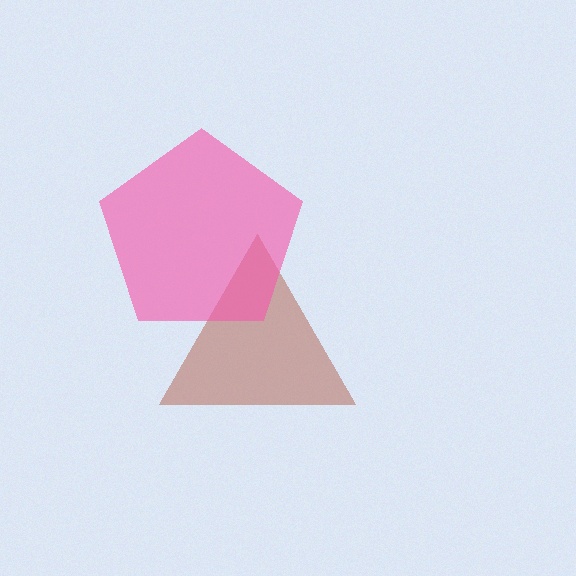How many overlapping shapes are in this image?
There are 2 overlapping shapes in the image.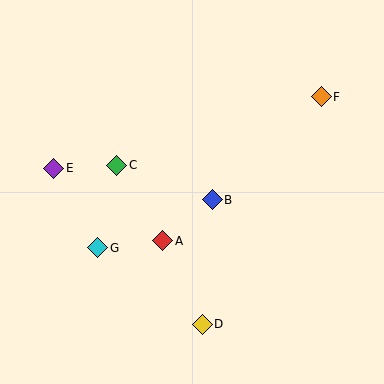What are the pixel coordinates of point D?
Point D is at (202, 324).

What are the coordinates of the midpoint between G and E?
The midpoint between G and E is at (76, 208).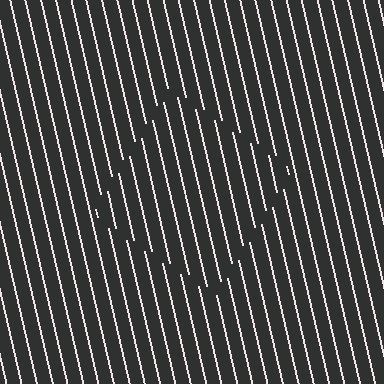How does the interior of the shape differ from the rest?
The interior of the shape contains the same grating, shifted by half a period — the contour is defined by the phase discontinuity where line-ends from the inner and outer gratings abut.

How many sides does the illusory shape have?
4 sides — the line-ends trace a square.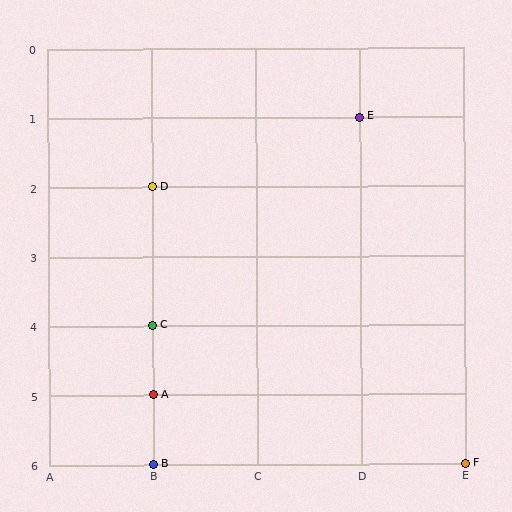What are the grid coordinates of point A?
Point A is at grid coordinates (B, 5).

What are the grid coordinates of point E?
Point E is at grid coordinates (D, 1).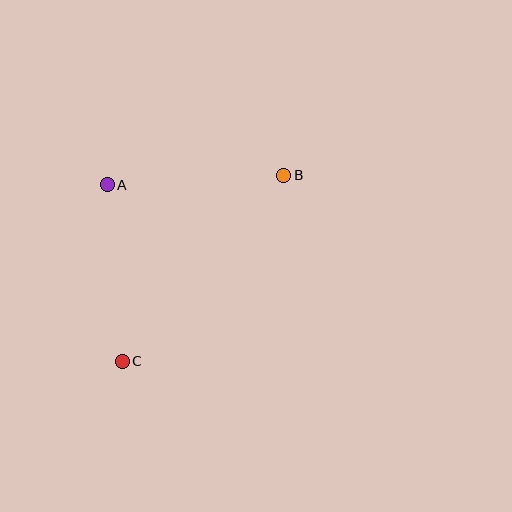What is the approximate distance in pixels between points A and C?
The distance between A and C is approximately 177 pixels.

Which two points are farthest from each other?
Points B and C are farthest from each other.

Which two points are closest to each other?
Points A and B are closest to each other.